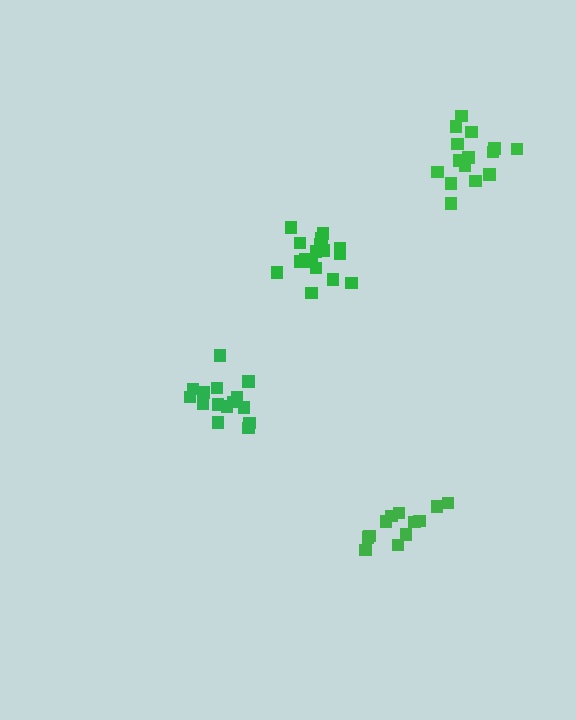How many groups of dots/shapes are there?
There are 4 groups.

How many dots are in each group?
Group 1: 17 dots, Group 2: 15 dots, Group 3: 12 dots, Group 4: 15 dots (59 total).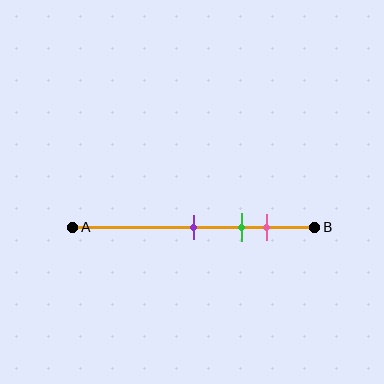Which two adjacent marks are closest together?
The green and pink marks are the closest adjacent pair.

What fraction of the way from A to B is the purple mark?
The purple mark is approximately 50% (0.5) of the way from A to B.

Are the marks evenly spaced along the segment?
Yes, the marks are approximately evenly spaced.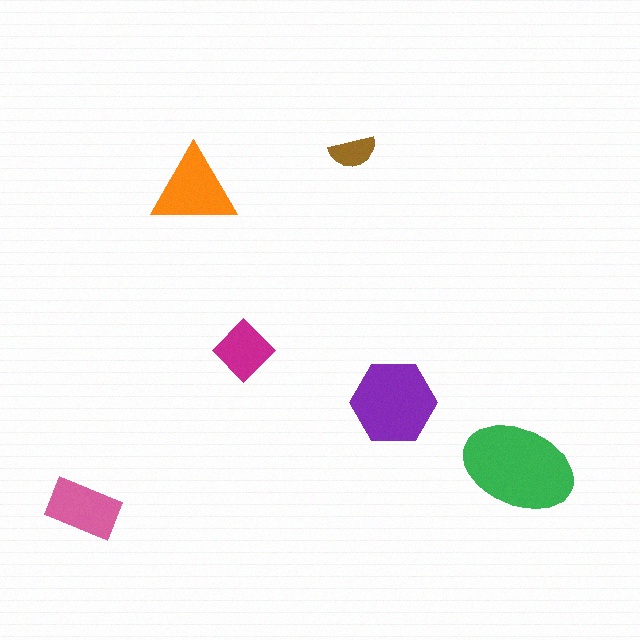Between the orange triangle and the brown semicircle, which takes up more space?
The orange triangle.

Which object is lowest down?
The pink rectangle is bottommost.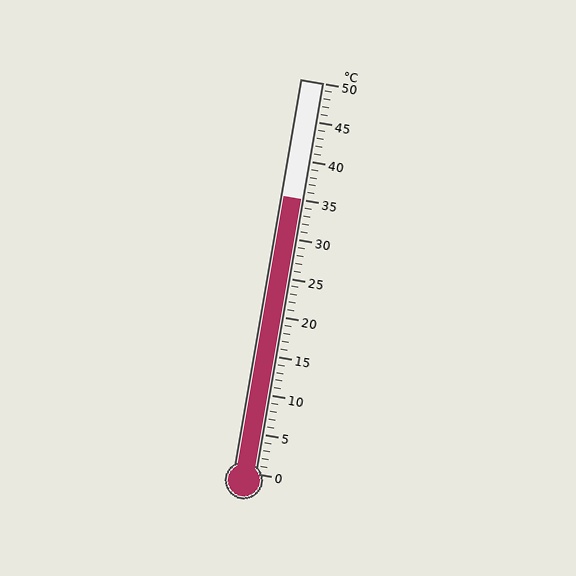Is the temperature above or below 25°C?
The temperature is above 25°C.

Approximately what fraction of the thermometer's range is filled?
The thermometer is filled to approximately 70% of its range.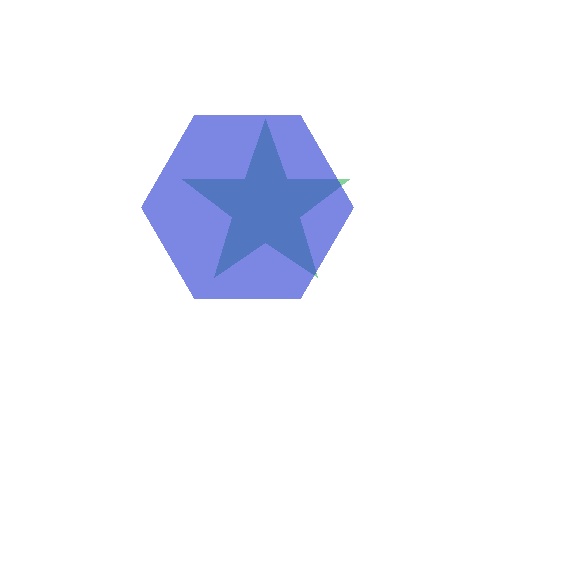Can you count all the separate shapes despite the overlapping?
Yes, there are 2 separate shapes.